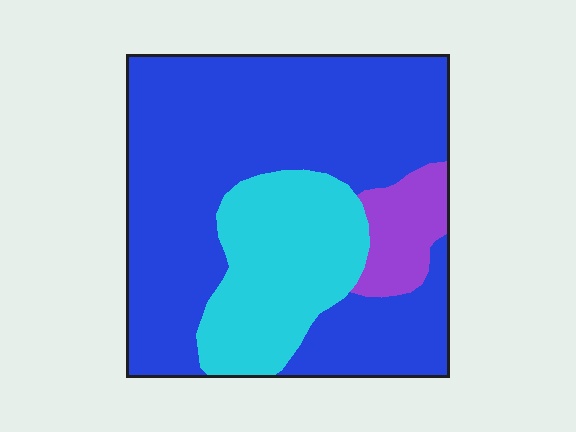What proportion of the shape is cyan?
Cyan takes up about one quarter (1/4) of the shape.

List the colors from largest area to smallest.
From largest to smallest: blue, cyan, purple.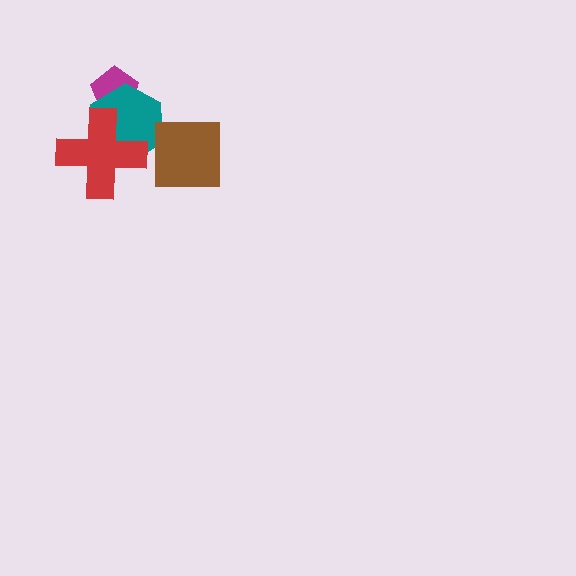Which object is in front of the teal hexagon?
The red cross is in front of the teal hexagon.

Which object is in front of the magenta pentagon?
The teal hexagon is in front of the magenta pentagon.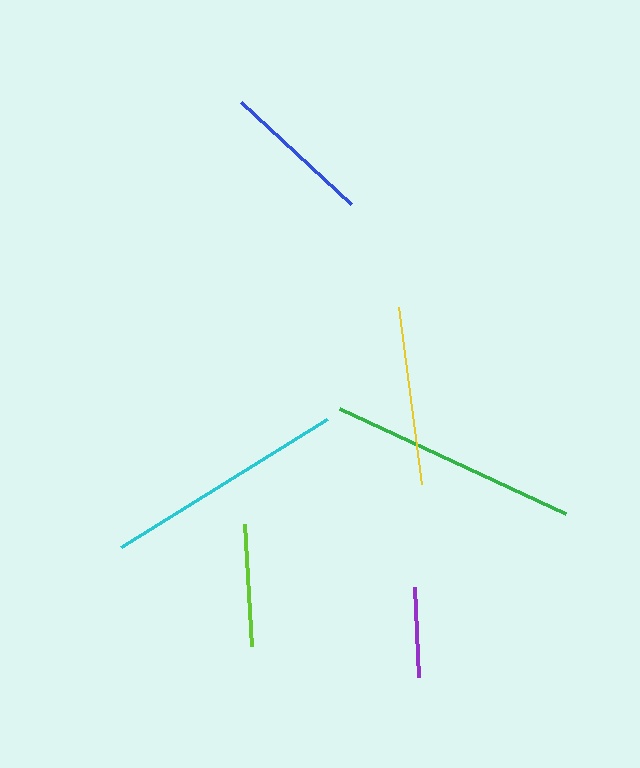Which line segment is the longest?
The green line is the longest at approximately 249 pixels.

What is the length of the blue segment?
The blue segment is approximately 150 pixels long.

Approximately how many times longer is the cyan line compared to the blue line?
The cyan line is approximately 1.6 times the length of the blue line.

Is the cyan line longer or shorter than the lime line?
The cyan line is longer than the lime line.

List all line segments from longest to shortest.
From longest to shortest: green, cyan, yellow, blue, lime, purple.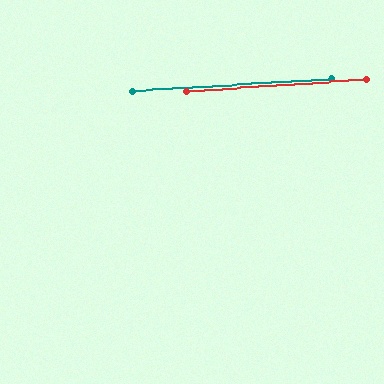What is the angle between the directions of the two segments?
Approximately 0 degrees.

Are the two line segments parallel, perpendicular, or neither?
Parallel — their directions differ by only 0.1°.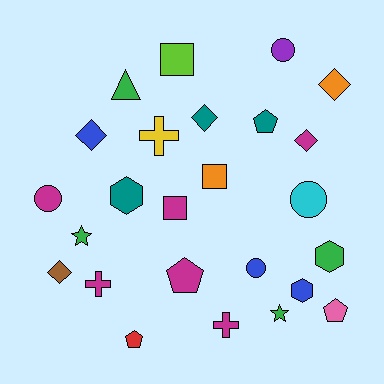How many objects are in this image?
There are 25 objects.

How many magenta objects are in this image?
There are 6 magenta objects.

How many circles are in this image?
There are 4 circles.